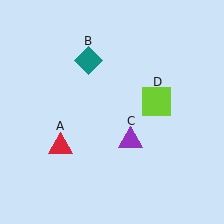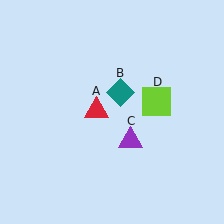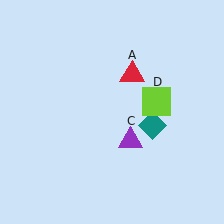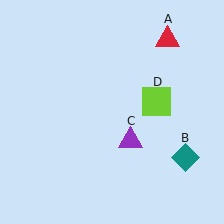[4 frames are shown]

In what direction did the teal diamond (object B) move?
The teal diamond (object B) moved down and to the right.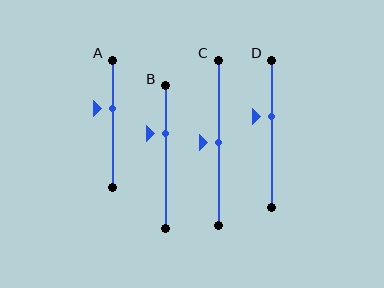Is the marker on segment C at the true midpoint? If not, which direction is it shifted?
Yes, the marker on segment C is at the true midpoint.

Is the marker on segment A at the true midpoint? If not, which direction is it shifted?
No, the marker on segment A is shifted upward by about 12% of the segment length.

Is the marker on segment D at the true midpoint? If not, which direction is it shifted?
No, the marker on segment D is shifted upward by about 12% of the segment length.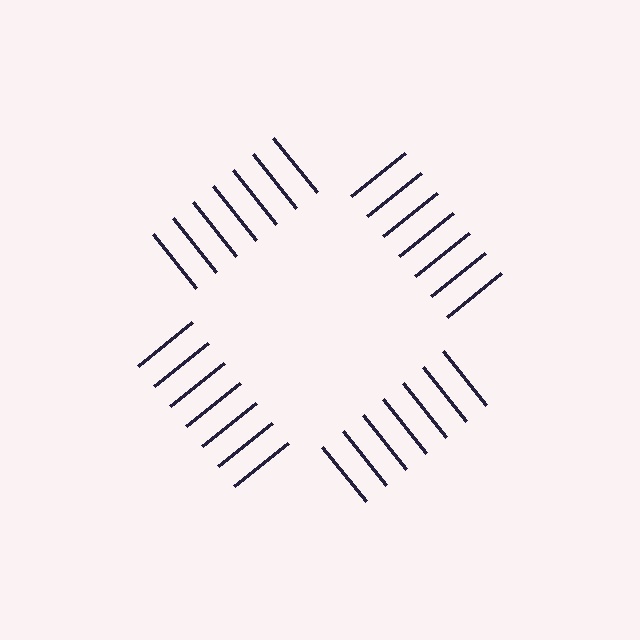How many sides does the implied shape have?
4 sides — the line-ends trace a square.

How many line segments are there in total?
28 — 7 along each of the 4 edges.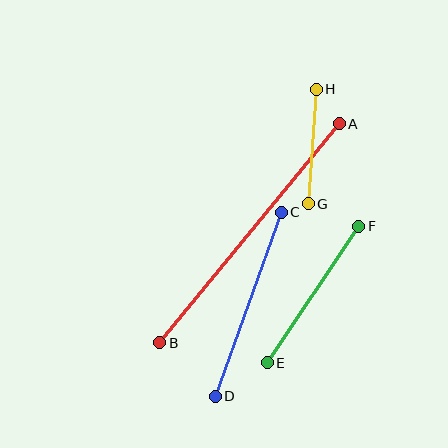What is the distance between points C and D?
The distance is approximately 196 pixels.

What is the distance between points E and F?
The distance is approximately 164 pixels.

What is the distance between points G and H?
The distance is approximately 115 pixels.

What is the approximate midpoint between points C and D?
The midpoint is at approximately (248, 304) pixels.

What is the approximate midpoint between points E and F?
The midpoint is at approximately (313, 295) pixels.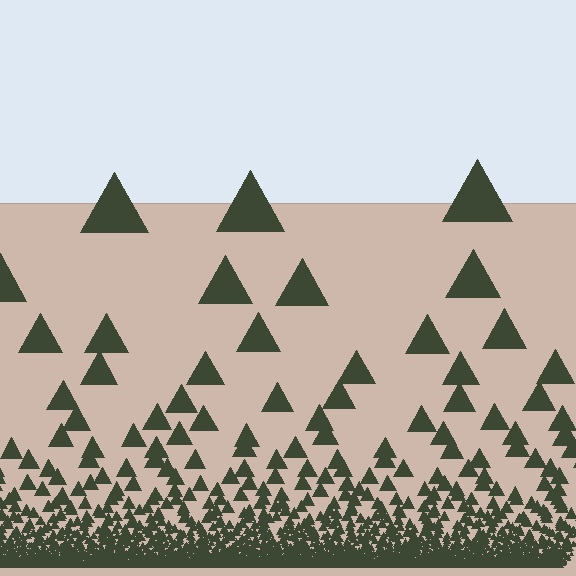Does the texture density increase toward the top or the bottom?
Density increases toward the bottom.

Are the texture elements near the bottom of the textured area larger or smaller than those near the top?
Smaller. The gradient is inverted — elements near the bottom are smaller and denser.